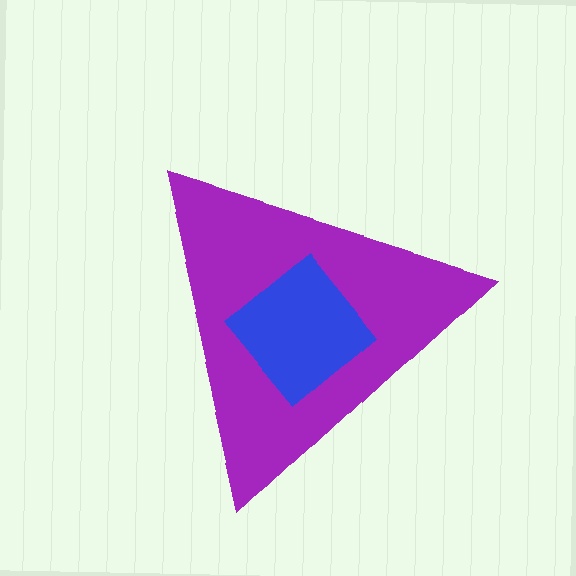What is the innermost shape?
The blue diamond.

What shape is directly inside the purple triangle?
The blue diamond.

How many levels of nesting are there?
2.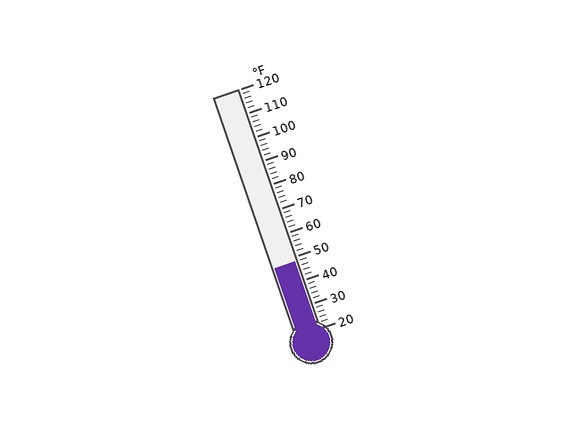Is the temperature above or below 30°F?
The temperature is above 30°F.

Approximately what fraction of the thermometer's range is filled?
The thermometer is filled to approximately 30% of its range.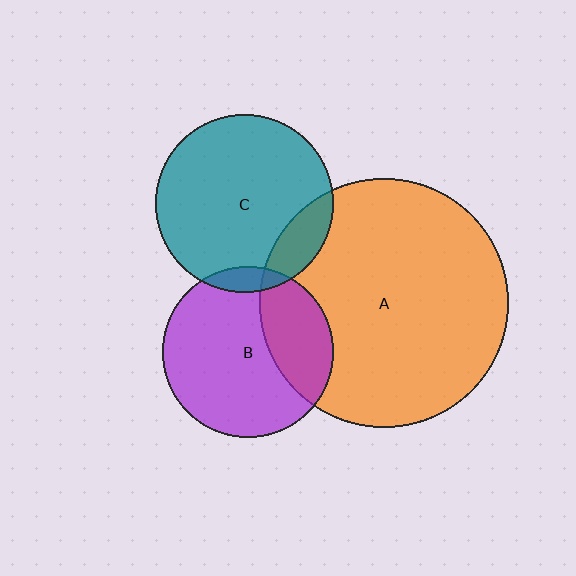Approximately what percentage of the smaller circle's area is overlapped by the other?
Approximately 5%.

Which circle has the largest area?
Circle A (orange).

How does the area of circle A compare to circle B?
Approximately 2.1 times.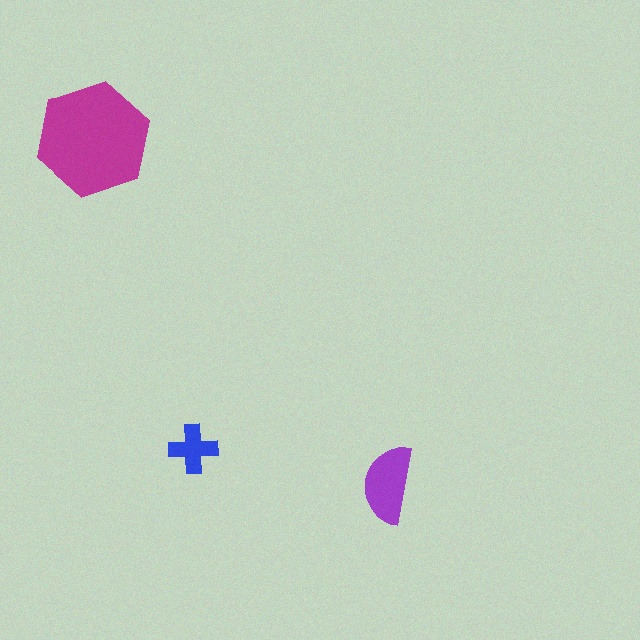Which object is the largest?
The magenta hexagon.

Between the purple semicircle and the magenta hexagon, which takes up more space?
The magenta hexagon.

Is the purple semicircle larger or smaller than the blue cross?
Larger.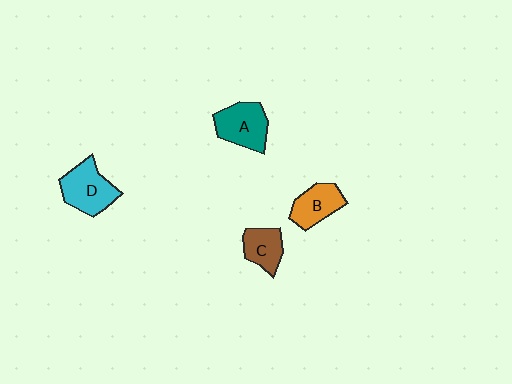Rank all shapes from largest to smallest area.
From largest to smallest: D (cyan), A (teal), B (orange), C (brown).